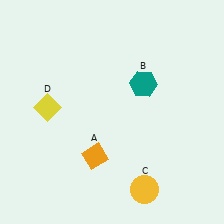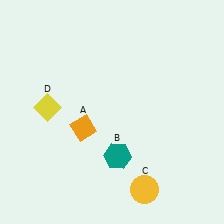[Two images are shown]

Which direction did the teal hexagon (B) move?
The teal hexagon (B) moved down.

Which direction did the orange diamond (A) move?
The orange diamond (A) moved up.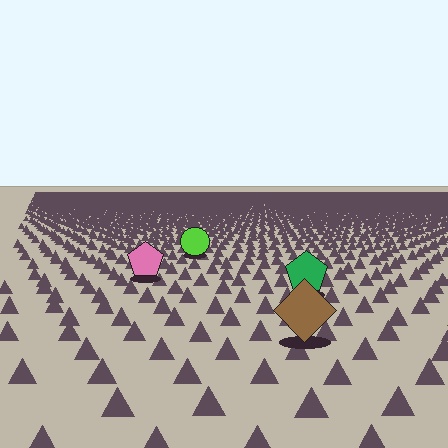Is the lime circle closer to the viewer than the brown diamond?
No. The brown diamond is closer — you can tell from the texture gradient: the ground texture is coarser near it.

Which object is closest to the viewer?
The brown diamond is closest. The texture marks near it are larger and more spread out.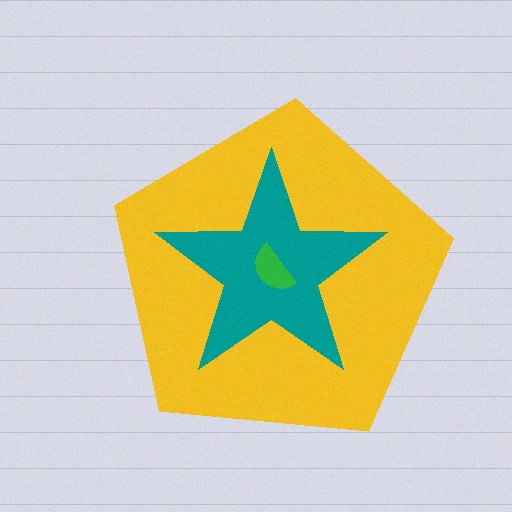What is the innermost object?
The green semicircle.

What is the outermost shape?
The yellow pentagon.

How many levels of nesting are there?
3.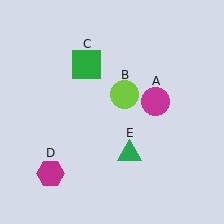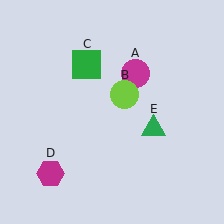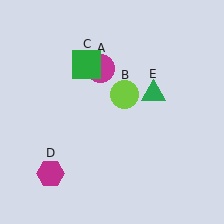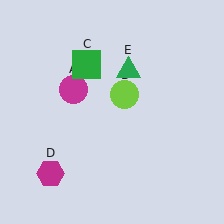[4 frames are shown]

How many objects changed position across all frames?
2 objects changed position: magenta circle (object A), green triangle (object E).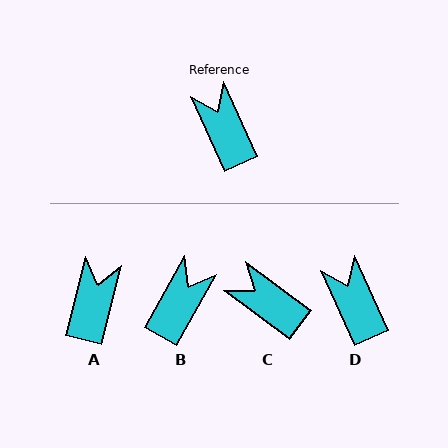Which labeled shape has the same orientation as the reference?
D.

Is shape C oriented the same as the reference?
No, it is off by about 29 degrees.